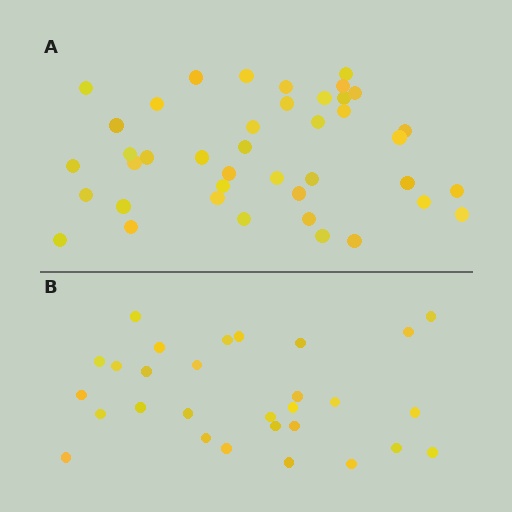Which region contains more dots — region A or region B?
Region A (the top region) has more dots.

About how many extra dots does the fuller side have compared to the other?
Region A has roughly 12 or so more dots than region B.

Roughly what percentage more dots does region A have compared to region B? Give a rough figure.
About 40% more.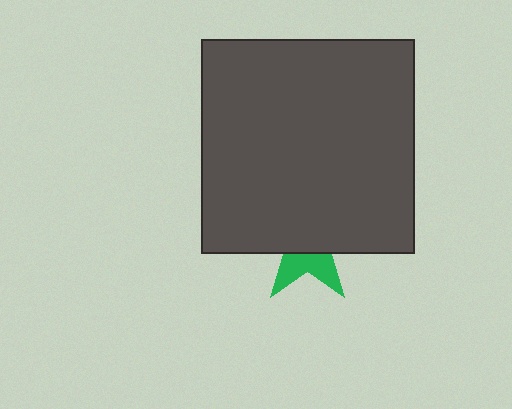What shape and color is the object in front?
The object in front is a dark gray rectangle.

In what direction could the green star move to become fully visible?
The green star could move down. That would shift it out from behind the dark gray rectangle entirely.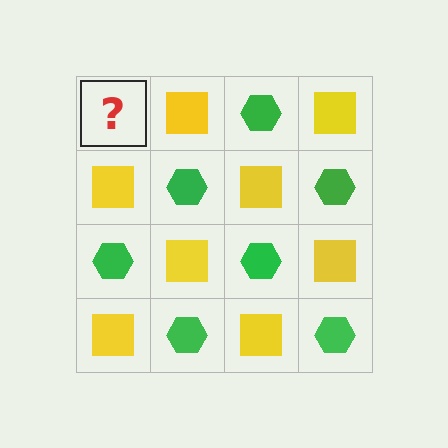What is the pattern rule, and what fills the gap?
The rule is that it alternates green hexagon and yellow square in a checkerboard pattern. The gap should be filled with a green hexagon.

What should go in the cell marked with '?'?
The missing cell should contain a green hexagon.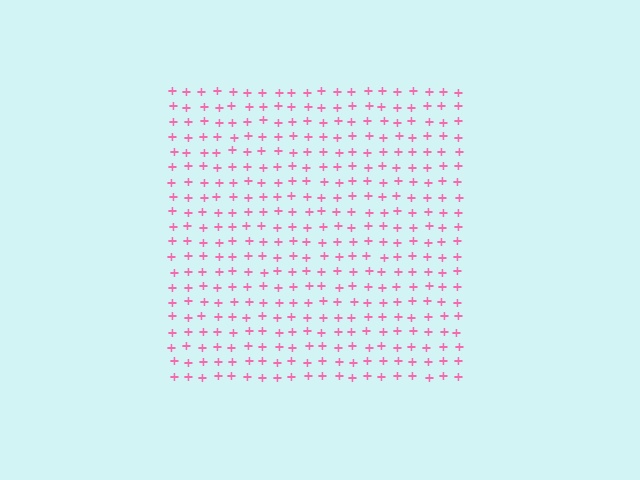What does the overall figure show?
The overall figure shows a square.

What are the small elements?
The small elements are plus signs.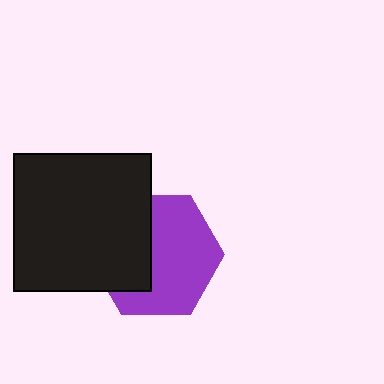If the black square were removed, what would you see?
You would see the complete purple hexagon.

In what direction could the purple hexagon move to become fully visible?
The purple hexagon could move right. That would shift it out from behind the black square entirely.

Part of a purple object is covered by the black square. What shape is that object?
It is a hexagon.